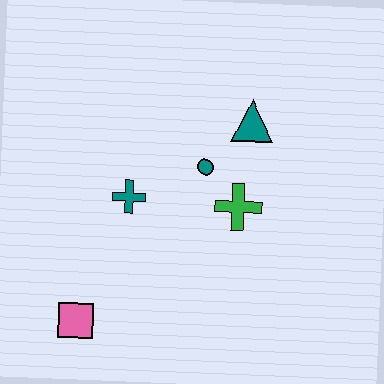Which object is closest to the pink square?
The teal cross is closest to the pink square.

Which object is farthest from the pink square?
The teal triangle is farthest from the pink square.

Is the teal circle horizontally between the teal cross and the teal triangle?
Yes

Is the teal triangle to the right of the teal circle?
Yes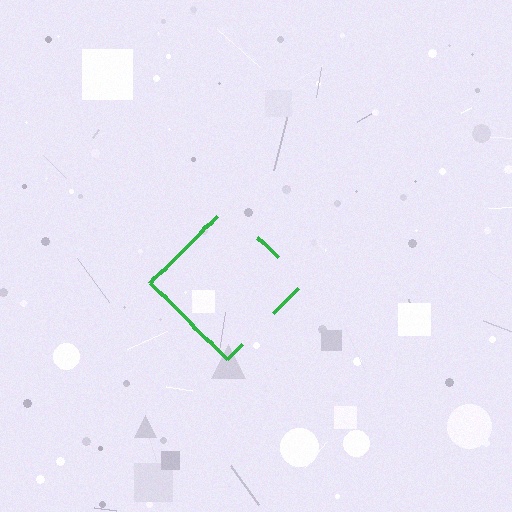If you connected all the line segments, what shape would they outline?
They would outline a diamond.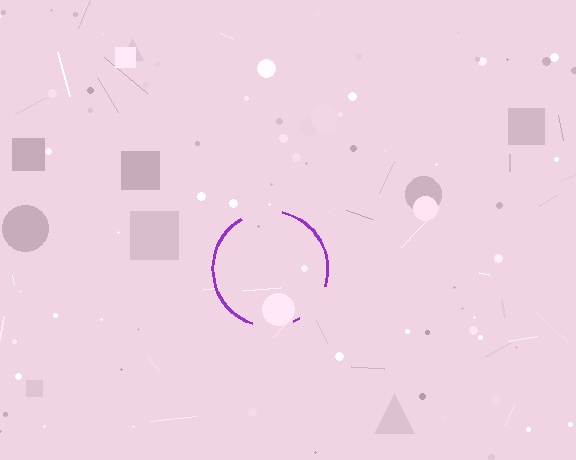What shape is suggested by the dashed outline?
The dashed outline suggests a circle.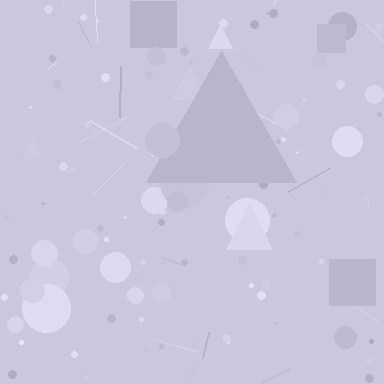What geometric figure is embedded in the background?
A triangle is embedded in the background.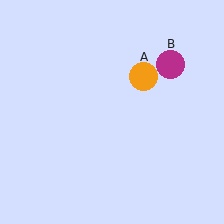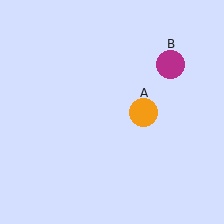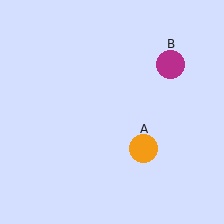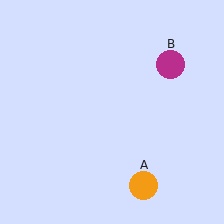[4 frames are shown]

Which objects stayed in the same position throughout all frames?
Magenta circle (object B) remained stationary.